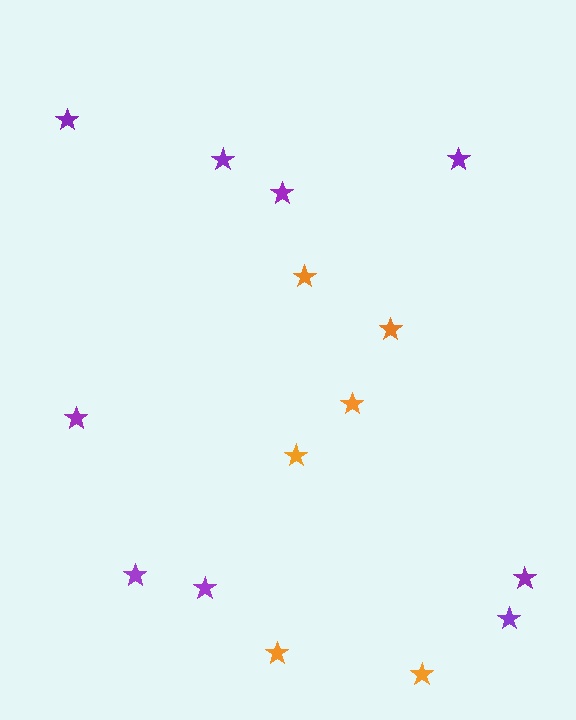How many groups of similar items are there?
There are 2 groups: one group of orange stars (6) and one group of purple stars (9).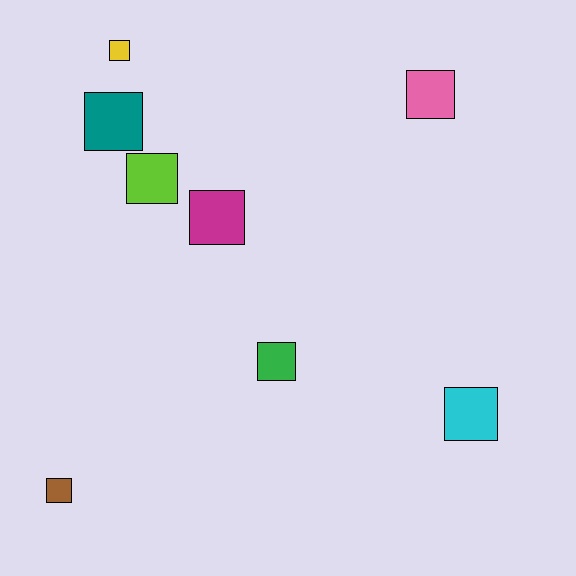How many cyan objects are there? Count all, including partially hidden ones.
There is 1 cyan object.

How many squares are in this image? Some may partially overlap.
There are 8 squares.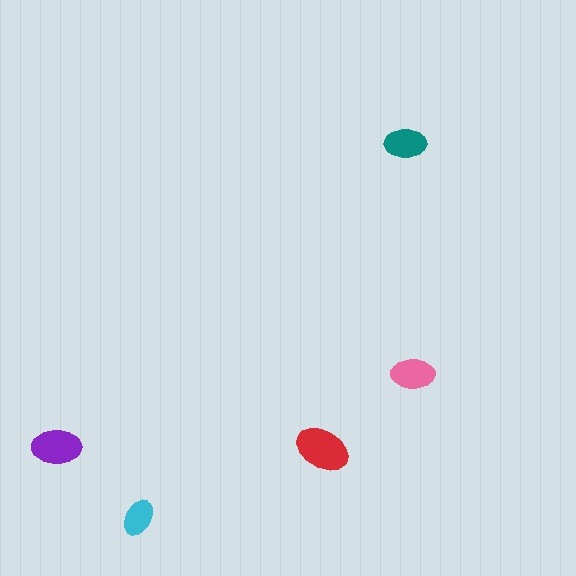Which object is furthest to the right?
The pink ellipse is rightmost.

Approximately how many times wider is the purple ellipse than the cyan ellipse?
About 1.5 times wider.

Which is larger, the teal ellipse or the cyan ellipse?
The teal one.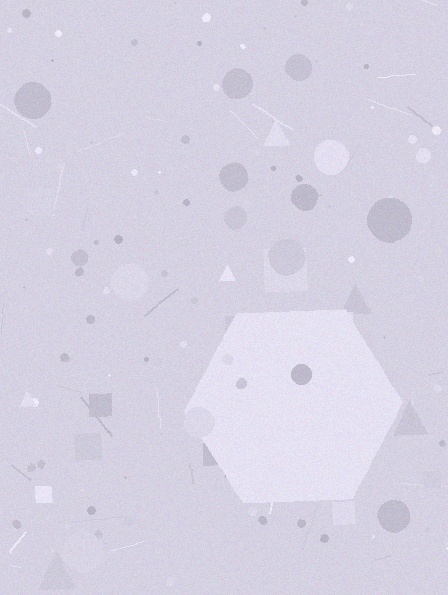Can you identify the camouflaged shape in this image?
The camouflaged shape is a hexagon.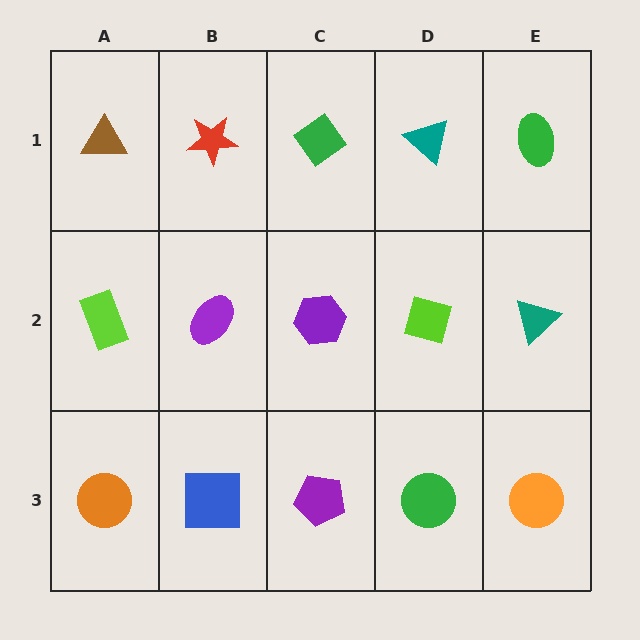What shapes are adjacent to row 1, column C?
A purple hexagon (row 2, column C), a red star (row 1, column B), a teal triangle (row 1, column D).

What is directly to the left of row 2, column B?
A lime rectangle.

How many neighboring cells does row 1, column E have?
2.